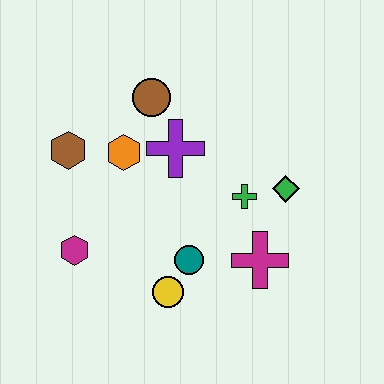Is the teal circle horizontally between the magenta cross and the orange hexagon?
Yes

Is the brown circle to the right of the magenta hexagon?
Yes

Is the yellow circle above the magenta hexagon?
No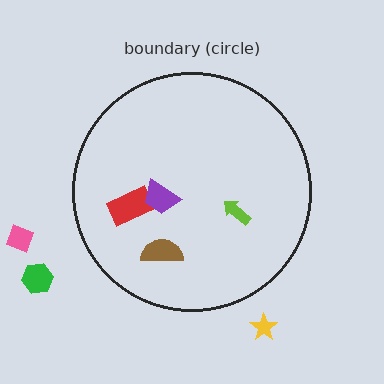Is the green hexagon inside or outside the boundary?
Outside.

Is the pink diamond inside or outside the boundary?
Outside.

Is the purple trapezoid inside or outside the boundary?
Inside.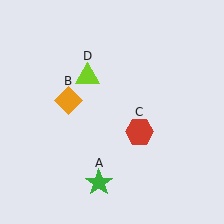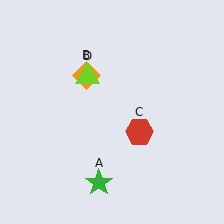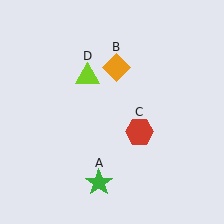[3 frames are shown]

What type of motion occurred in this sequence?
The orange diamond (object B) rotated clockwise around the center of the scene.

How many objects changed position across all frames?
1 object changed position: orange diamond (object B).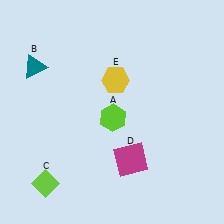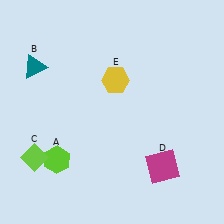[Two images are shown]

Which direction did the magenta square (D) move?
The magenta square (D) moved right.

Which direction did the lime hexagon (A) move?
The lime hexagon (A) moved left.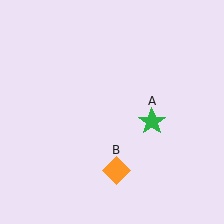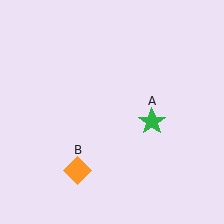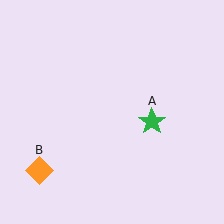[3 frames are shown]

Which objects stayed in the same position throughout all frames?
Green star (object A) remained stationary.